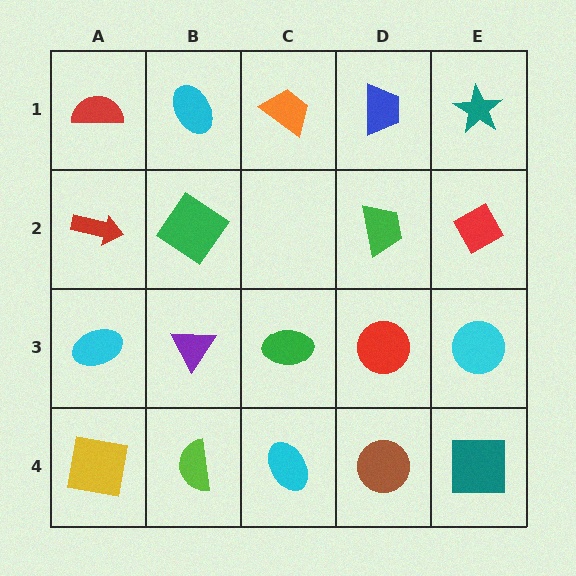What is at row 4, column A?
A yellow square.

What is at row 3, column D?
A red circle.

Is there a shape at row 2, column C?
No, that cell is empty.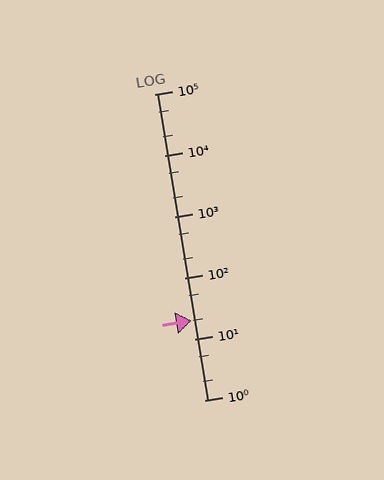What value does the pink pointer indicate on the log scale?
The pointer indicates approximately 20.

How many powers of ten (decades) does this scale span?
The scale spans 5 decades, from 1 to 100000.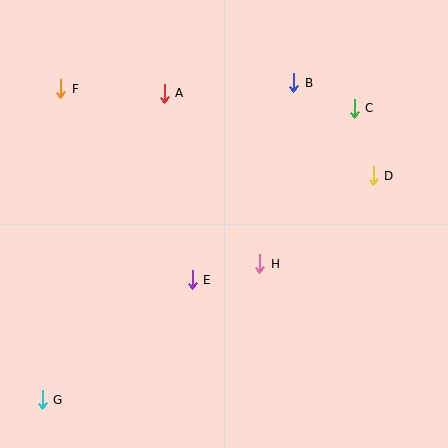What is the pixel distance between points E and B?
The distance between E and B is 222 pixels.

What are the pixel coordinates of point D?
Point D is at (373, 176).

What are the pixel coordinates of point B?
Point B is at (294, 83).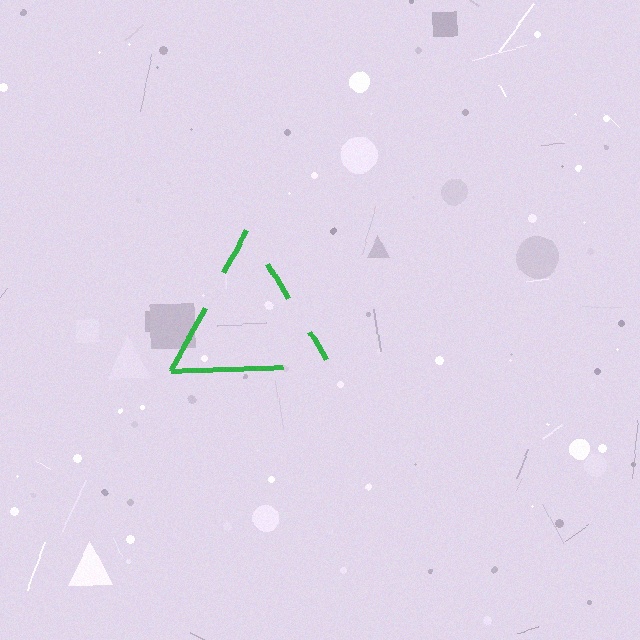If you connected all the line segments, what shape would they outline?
They would outline a triangle.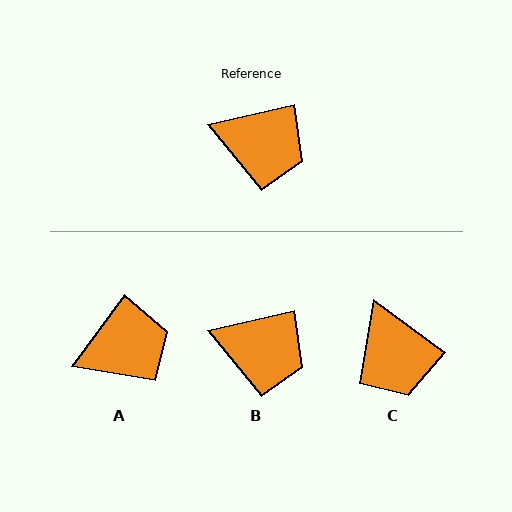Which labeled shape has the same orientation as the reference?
B.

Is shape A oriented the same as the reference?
No, it is off by about 41 degrees.